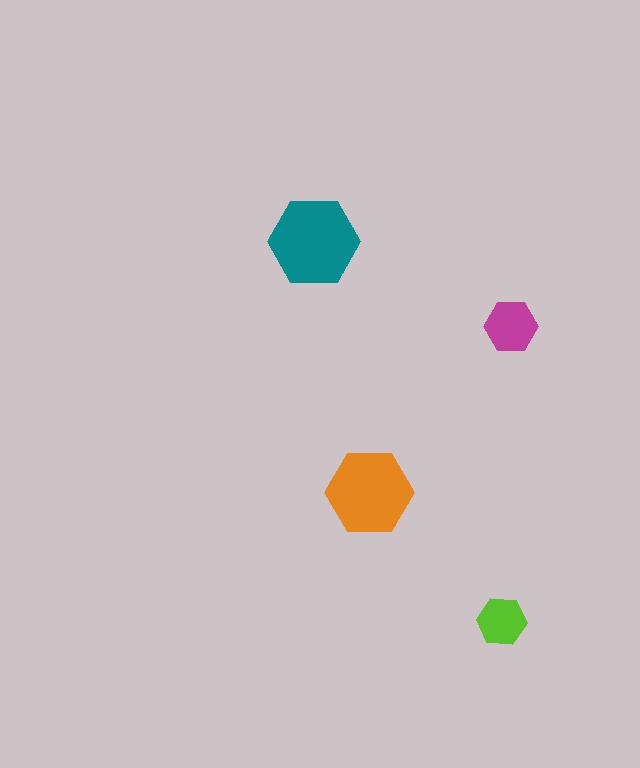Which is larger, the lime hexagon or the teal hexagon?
The teal one.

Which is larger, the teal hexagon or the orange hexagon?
The teal one.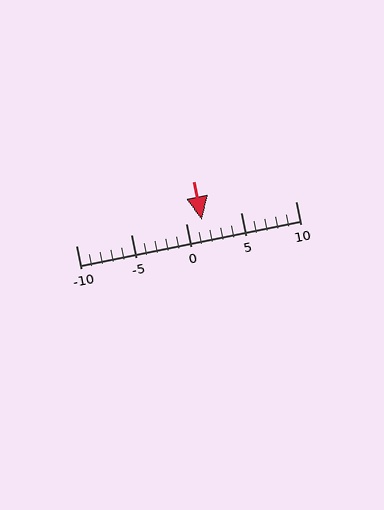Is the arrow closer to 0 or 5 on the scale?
The arrow is closer to 0.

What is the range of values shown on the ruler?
The ruler shows values from -10 to 10.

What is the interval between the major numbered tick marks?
The major tick marks are spaced 5 units apart.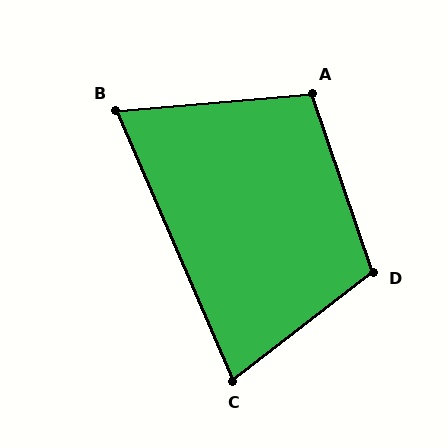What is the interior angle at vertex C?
Approximately 76 degrees (acute).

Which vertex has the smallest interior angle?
B, at approximately 71 degrees.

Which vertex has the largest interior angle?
D, at approximately 109 degrees.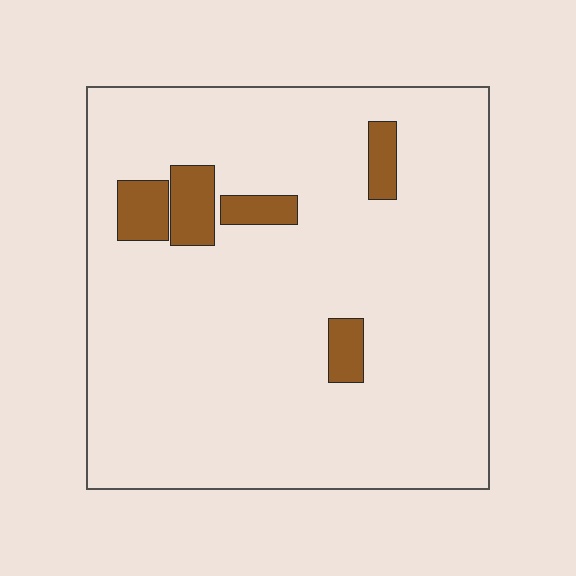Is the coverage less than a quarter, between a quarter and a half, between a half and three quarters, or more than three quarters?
Less than a quarter.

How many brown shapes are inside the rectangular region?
5.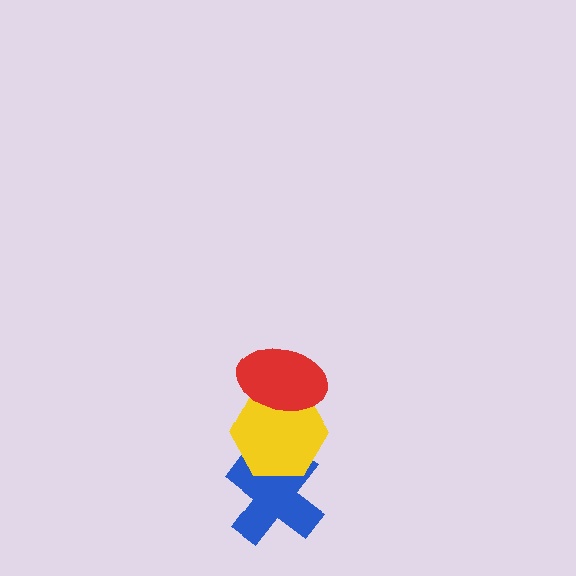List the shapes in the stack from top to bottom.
From top to bottom: the red ellipse, the yellow hexagon, the blue cross.